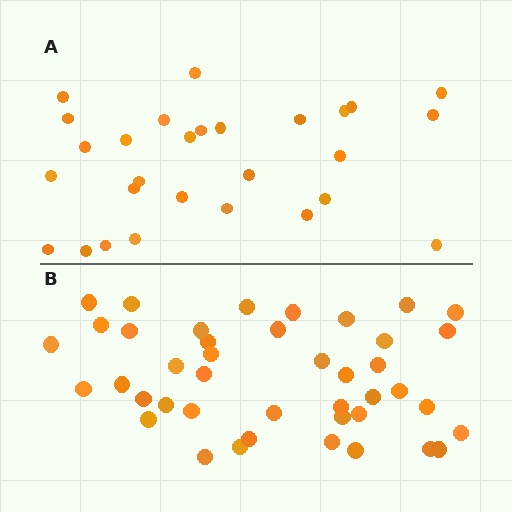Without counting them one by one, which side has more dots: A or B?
Region B (the bottom region) has more dots.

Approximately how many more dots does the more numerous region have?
Region B has approximately 15 more dots than region A.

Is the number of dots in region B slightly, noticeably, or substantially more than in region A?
Region B has substantially more. The ratio is roughly 1.5 to 1.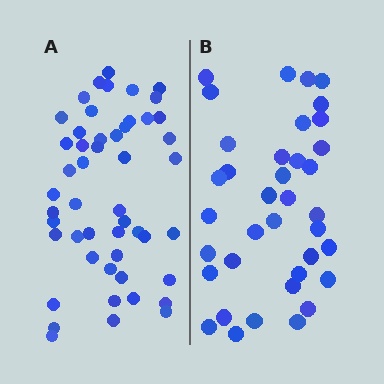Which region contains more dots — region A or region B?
Region A (the left region) has more dots.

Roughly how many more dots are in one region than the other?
Region A has approximately 15 more dots than region B.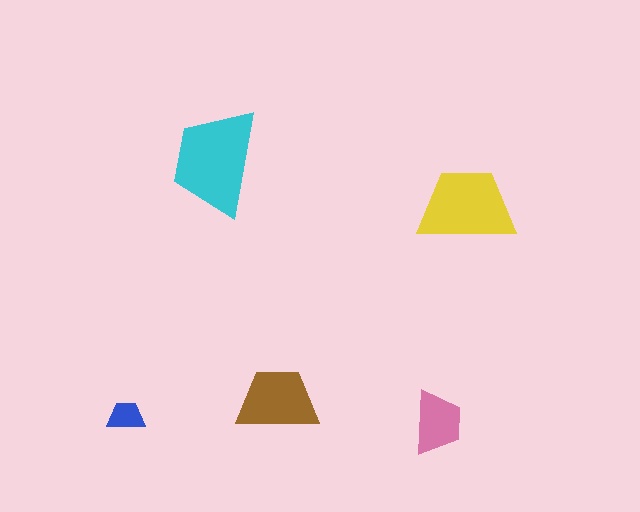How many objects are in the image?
There are 5 objects in the image.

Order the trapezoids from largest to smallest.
the cyan one, the yellow one, the brown one, the pink one, the blue one.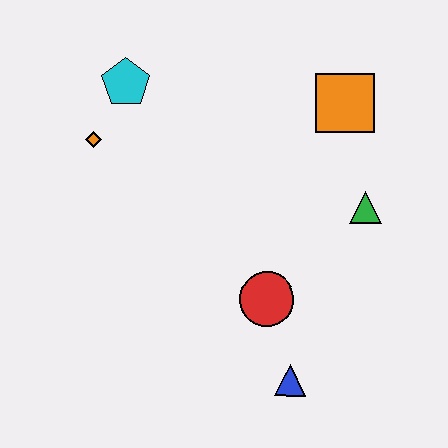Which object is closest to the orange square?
The green triangle is closest to the orange square.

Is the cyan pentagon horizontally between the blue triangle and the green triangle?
No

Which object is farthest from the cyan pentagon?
The blue triangle is farthest from the cyan pentagon.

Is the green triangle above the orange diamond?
No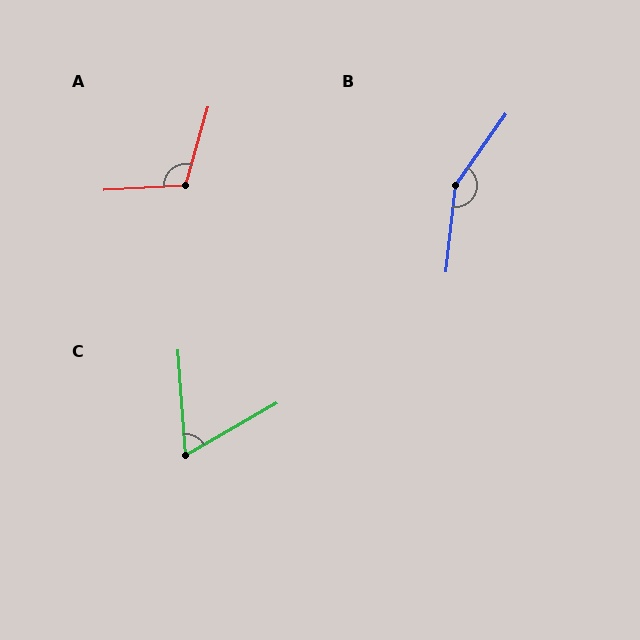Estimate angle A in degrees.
Approximately 109 degrees.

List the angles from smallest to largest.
C (65°), A (109°), B (151°).